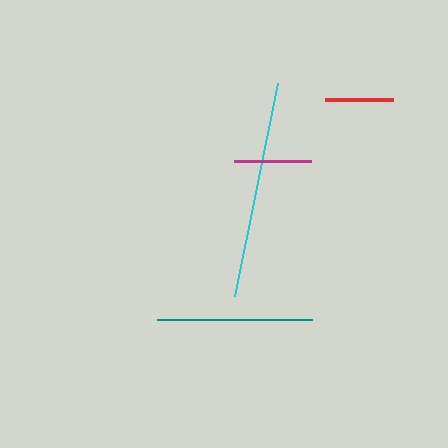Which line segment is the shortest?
The red line is the shortest at approximately 68 pixels.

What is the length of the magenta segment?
The magenta segment is approximately 77 pixels long.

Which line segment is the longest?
The cyan line is the longest at approximately 217 pixels.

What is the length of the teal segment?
The teal segment is approximately 155 pixels long.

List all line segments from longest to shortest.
From longest to shortest: cyan, teal, magenta, red.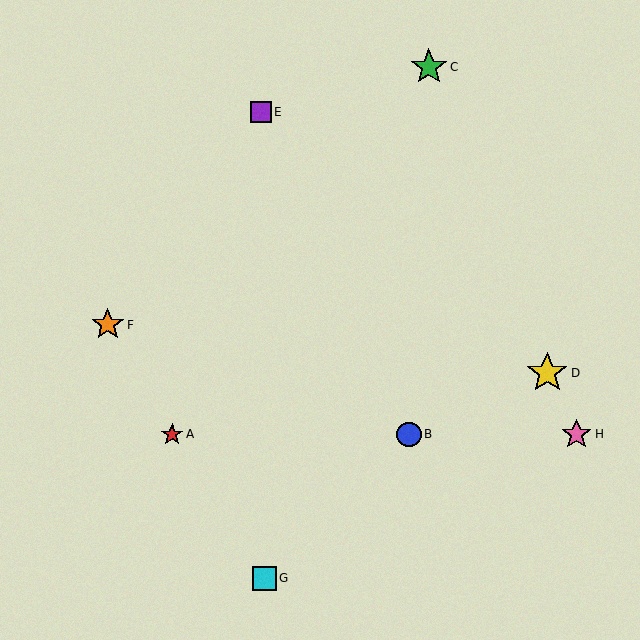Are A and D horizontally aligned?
No, A is at y≈434 and D is at y≈373.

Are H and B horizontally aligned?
Yes, both are at y≈434.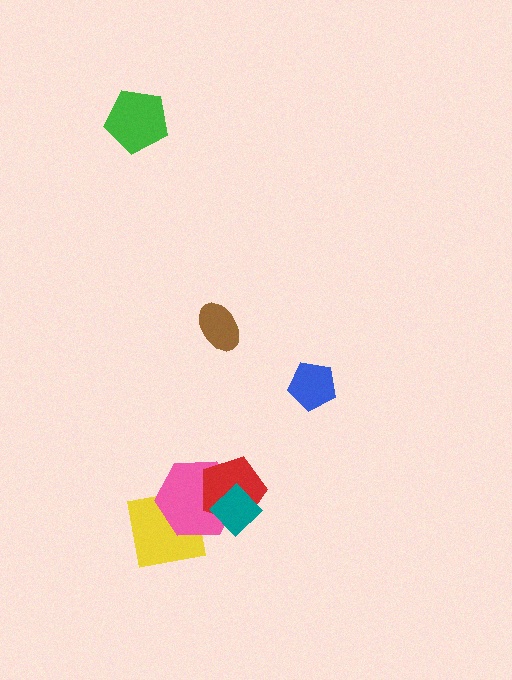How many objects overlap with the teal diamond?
2 objects overlap with the teal diamond.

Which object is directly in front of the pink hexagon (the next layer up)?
The red pentagon is directly in front of the pink hexagon.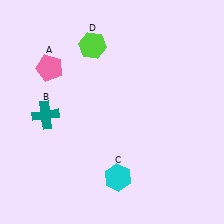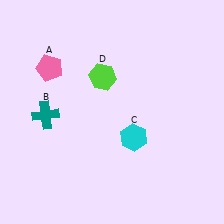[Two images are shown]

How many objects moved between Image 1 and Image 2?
2 objects moved between the two images.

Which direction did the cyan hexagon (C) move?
The cyan hexagon (C) moved up.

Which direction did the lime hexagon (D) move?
The lime hexagon (D) moved down.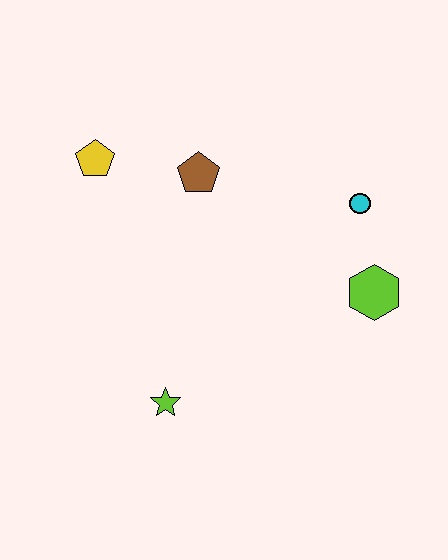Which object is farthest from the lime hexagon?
The yellow pentagon is farthest from the lime hexagon.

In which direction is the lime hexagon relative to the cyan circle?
The lime hexagon is below the cyan circle.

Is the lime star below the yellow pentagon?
Yes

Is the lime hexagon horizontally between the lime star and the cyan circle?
No